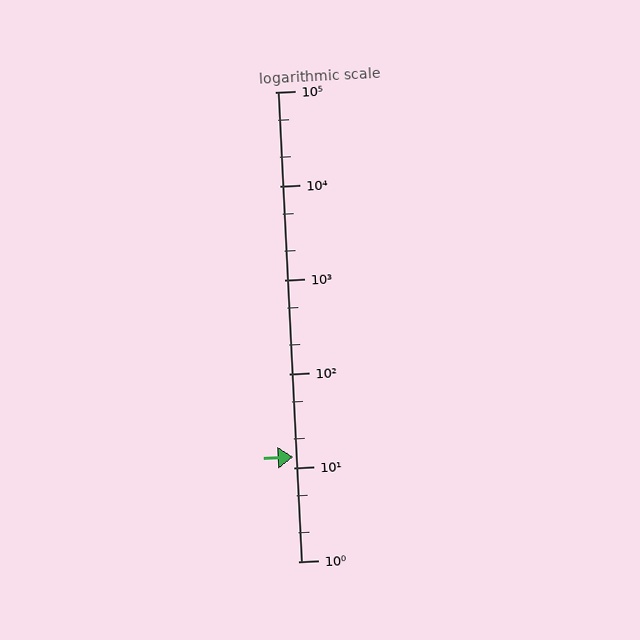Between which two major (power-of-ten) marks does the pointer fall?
The pointer is between 10 and 100.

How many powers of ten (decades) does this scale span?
The scale spans 5 decades, from 1 to 100000.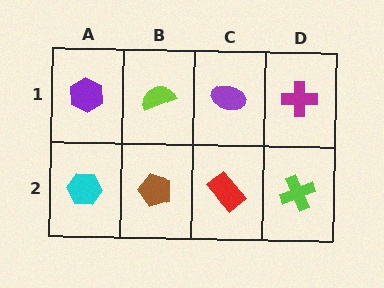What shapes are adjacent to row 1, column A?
A cyan hexagon (row 2, column A), a lime semicircle (row 1, column B).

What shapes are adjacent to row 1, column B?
A brown pentagon (row 2, column B), a purple hexagon (row 1, column A), a purple ellipse (row 1, column C).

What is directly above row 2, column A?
A purple hexagon.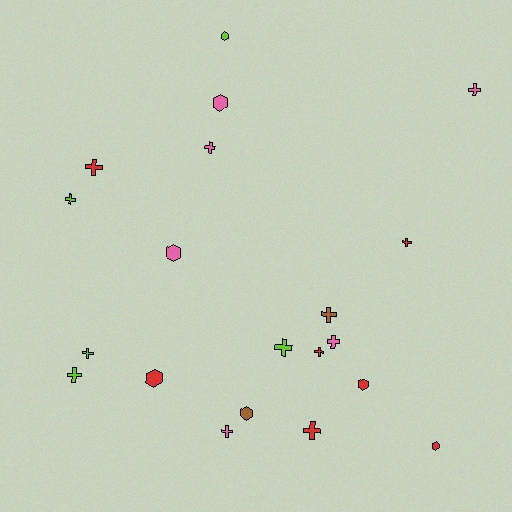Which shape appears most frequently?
Cross, with 13 objects.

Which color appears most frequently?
Red, with 7 objects.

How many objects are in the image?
There are 20 objects.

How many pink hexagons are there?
There are 2 pink hexagons.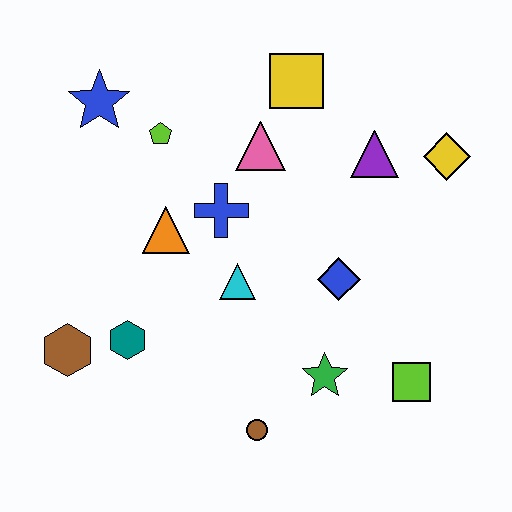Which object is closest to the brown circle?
The green star is closest to the brown circle.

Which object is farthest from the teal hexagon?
The yellow diamond is farthest from the teal hexagon.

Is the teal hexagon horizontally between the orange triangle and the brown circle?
No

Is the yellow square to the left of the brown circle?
No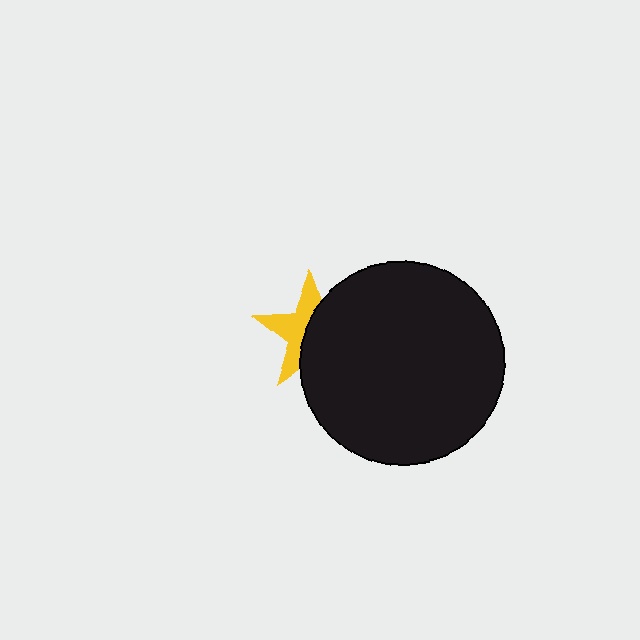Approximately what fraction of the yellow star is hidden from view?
Roughly 54% of the yellow star is hidden behind the black circle.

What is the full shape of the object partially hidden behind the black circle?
The partially hidden object is a yellow star.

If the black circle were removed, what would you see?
You would see the complete yellow star.